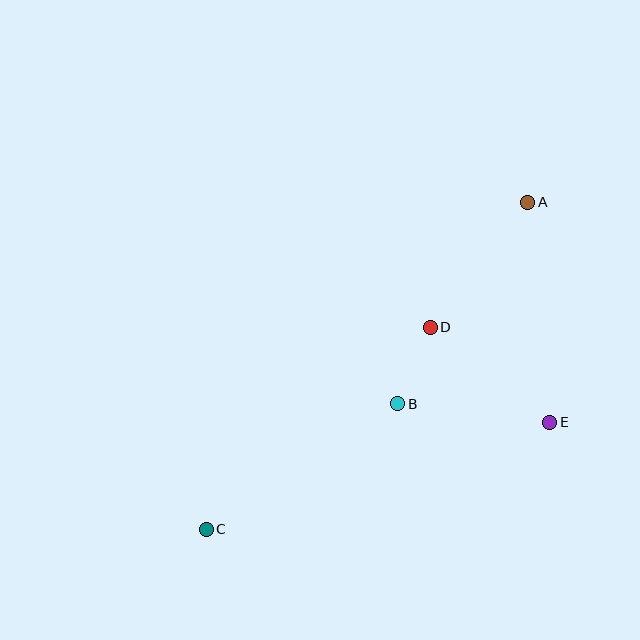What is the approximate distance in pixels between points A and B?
The distance between A and B is approximately 240 pixels.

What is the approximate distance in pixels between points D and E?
The distance between D and E is approximately 153 pixels.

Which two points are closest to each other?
Points B and D are closest to each other.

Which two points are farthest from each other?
Points A and C are farthest from each other.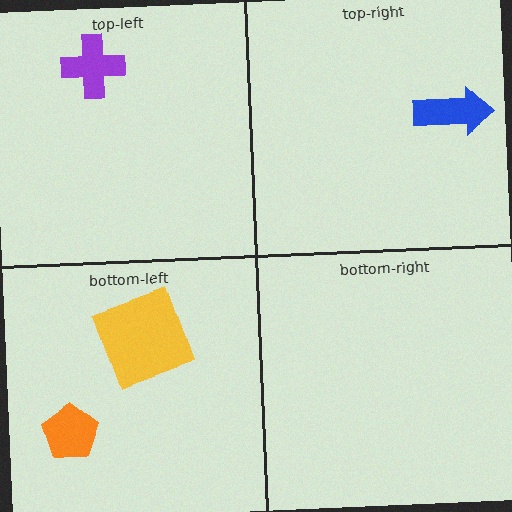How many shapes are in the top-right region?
1.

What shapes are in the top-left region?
The purple cross.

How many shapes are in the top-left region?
1.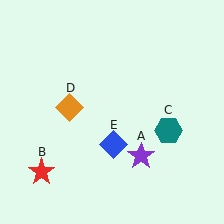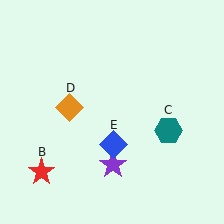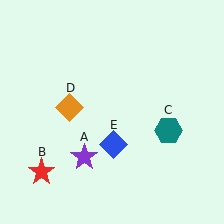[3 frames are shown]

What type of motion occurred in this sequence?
The purple star (object A) rotated clockwise around the center of the scene.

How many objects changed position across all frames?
1 object changed position: purple star (object A).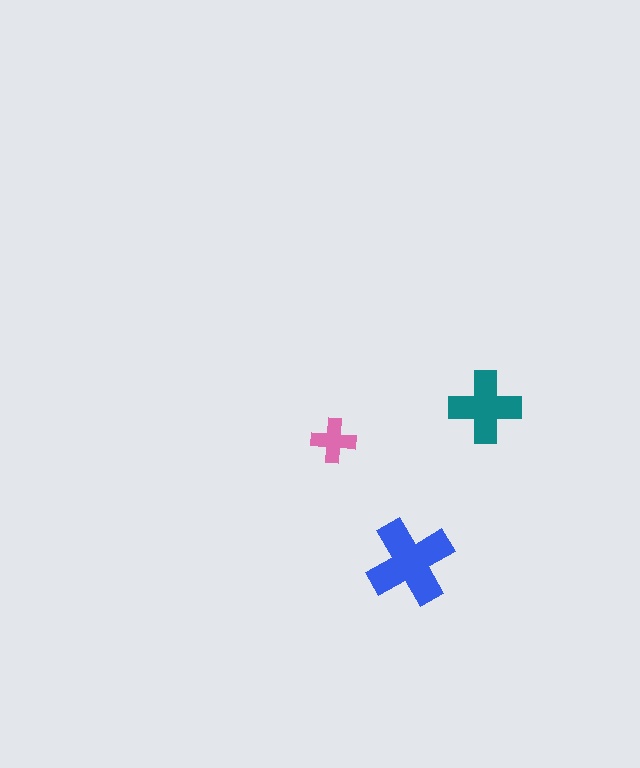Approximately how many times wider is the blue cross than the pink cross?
About 2 times wider.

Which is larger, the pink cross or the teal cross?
The teal one.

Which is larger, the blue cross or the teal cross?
The blue one.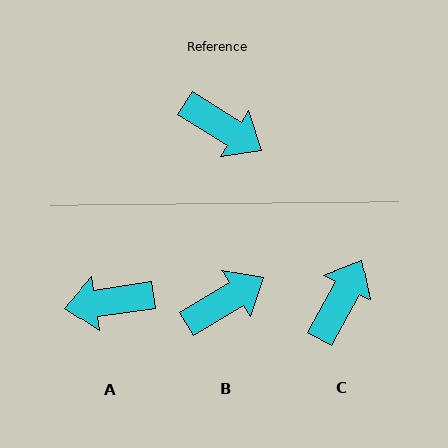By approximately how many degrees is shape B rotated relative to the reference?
Approximately 63 degrees counter-clockwise.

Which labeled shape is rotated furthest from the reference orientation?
A, about 140 degrees away.